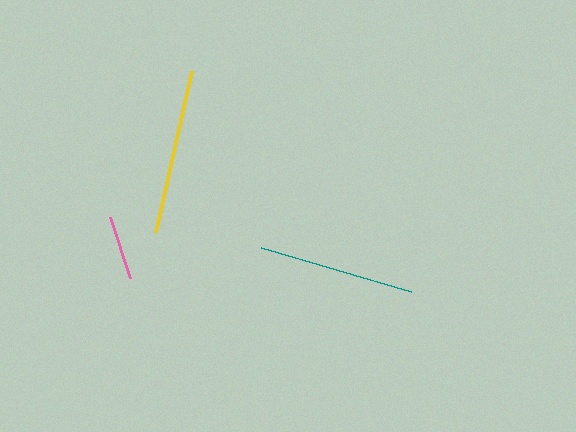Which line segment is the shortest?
The pink line is the shortest at approximately 64 pixels.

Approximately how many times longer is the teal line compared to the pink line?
The teal line is approximately 2.4 times the length of the pink line.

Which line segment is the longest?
The yellow line is the longest at approximately 165 pixels.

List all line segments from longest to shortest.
From longest to shortest: yellow, teal, pink.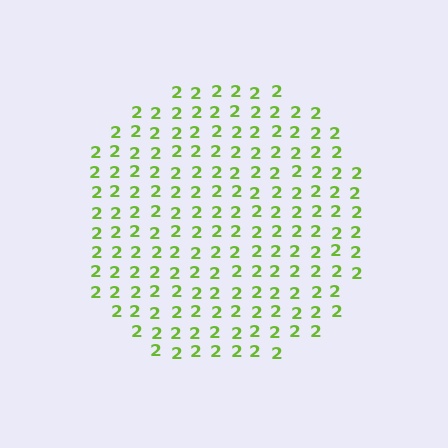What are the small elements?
The small elements are digit 2's.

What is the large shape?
The large shape is a circle.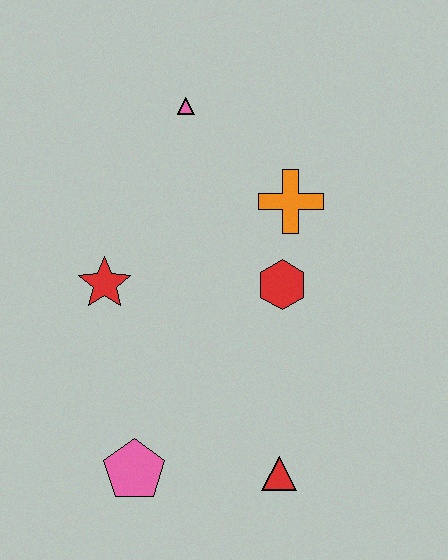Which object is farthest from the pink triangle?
The red triangle is farthest from the pink triangle.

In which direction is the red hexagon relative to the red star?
The red hexagon is to the right of the red star.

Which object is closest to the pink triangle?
The orange cross is closest to the pink triangle.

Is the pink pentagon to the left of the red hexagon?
Yes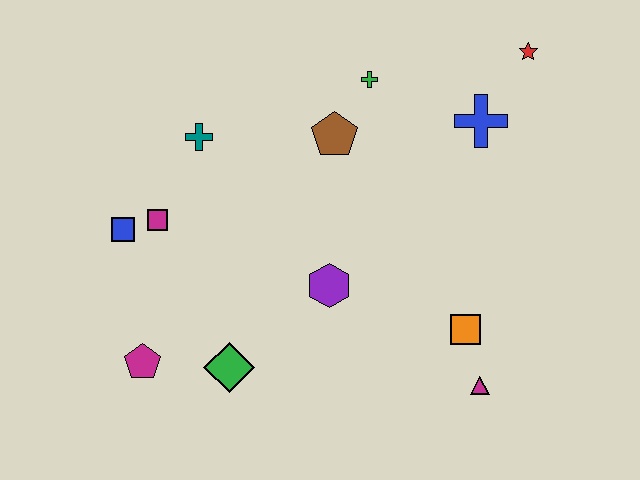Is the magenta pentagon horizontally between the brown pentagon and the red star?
No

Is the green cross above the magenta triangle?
Yes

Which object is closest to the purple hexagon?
The green diamond is closest to the purple hexagon.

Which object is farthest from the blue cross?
The magenta pentagon is farthest from the blue cross.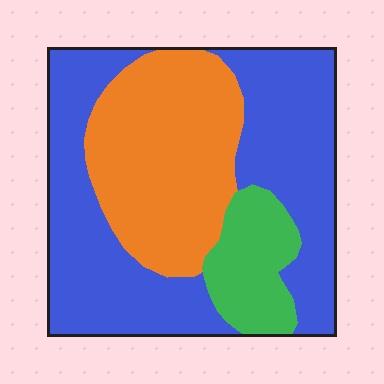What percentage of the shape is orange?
Orange takes up between a sixth and a third of the shape.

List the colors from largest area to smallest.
From largest to smallest: blue, orange, green.